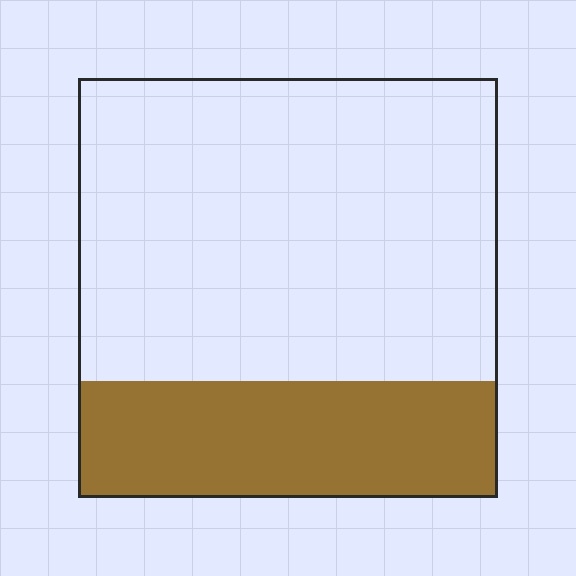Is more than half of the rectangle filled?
No.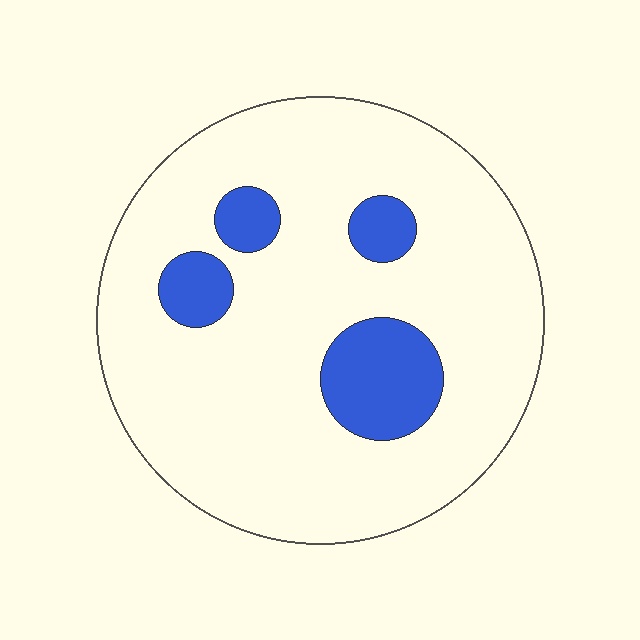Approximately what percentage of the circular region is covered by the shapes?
Approximately 15%.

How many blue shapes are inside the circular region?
4.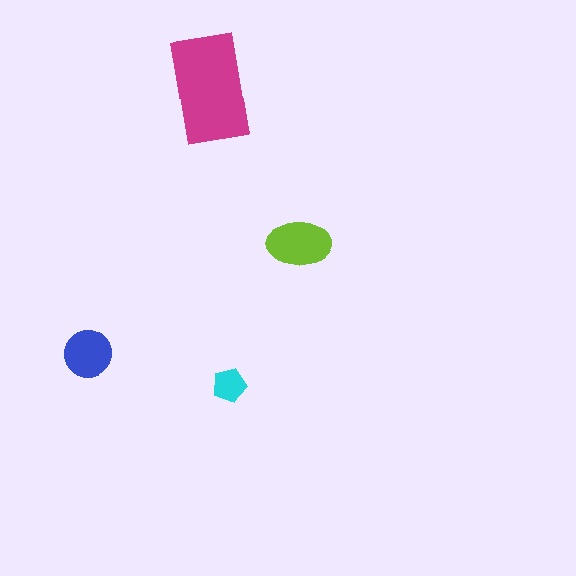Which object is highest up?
The magenta rectangle is topmost.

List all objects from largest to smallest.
The magenta rectangle, the lime ellipse, the blue circle, the cyan pentagon.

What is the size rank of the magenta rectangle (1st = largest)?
1st.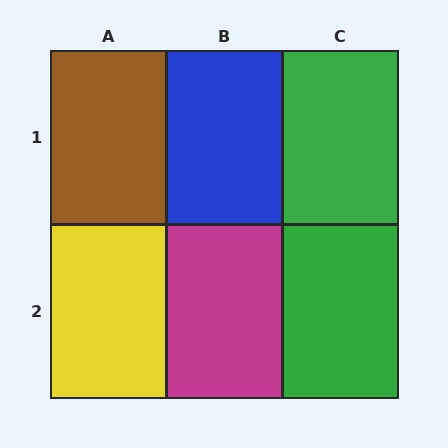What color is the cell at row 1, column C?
Green.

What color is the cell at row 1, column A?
Brown.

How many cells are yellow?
1 cell is yellow.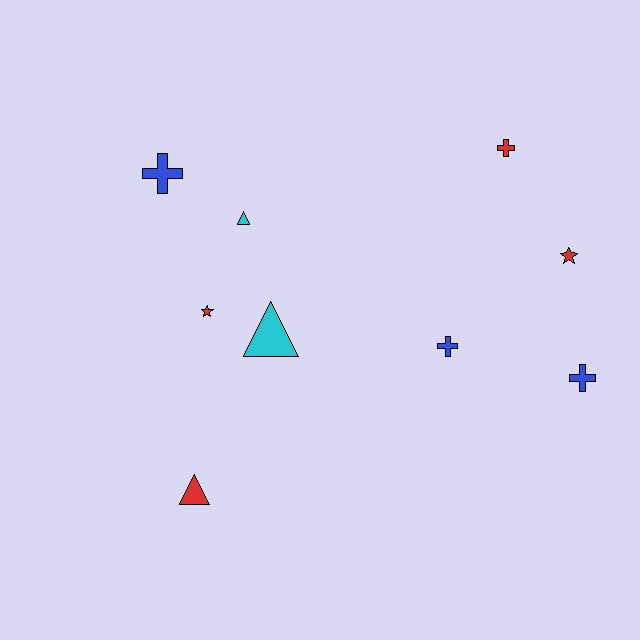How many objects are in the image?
There are 9 objects.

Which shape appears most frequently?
Cross, with 4 objects.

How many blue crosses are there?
There are 3 blue crosses.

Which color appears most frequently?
Red, with 4 objects.